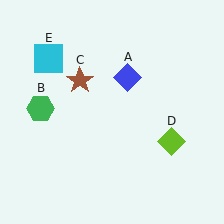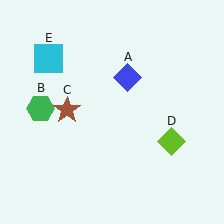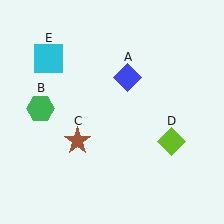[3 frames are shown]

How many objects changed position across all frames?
1 object changed position: brown star (object C).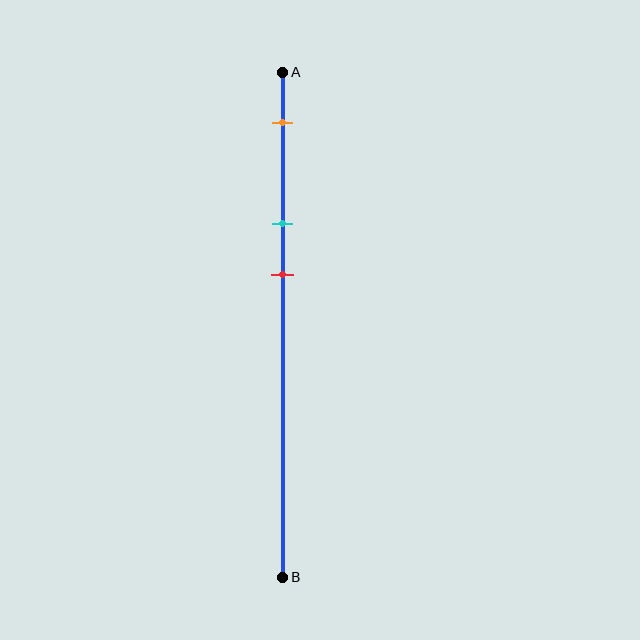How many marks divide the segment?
There are 3 marks dividing the segment.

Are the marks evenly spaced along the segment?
Yes, the marks are approximately evenly spaced.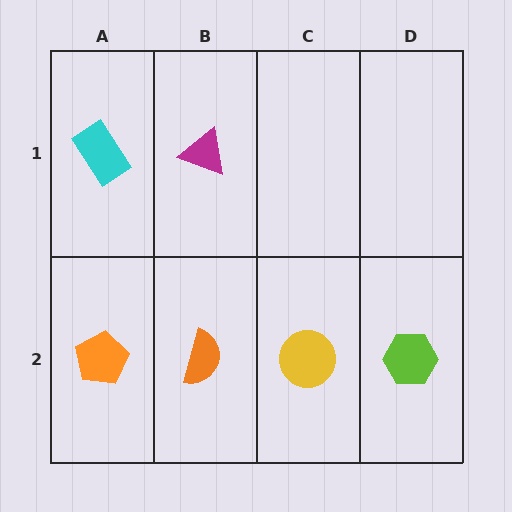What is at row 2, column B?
An orange semicircle.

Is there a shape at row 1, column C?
No, that cell is empty.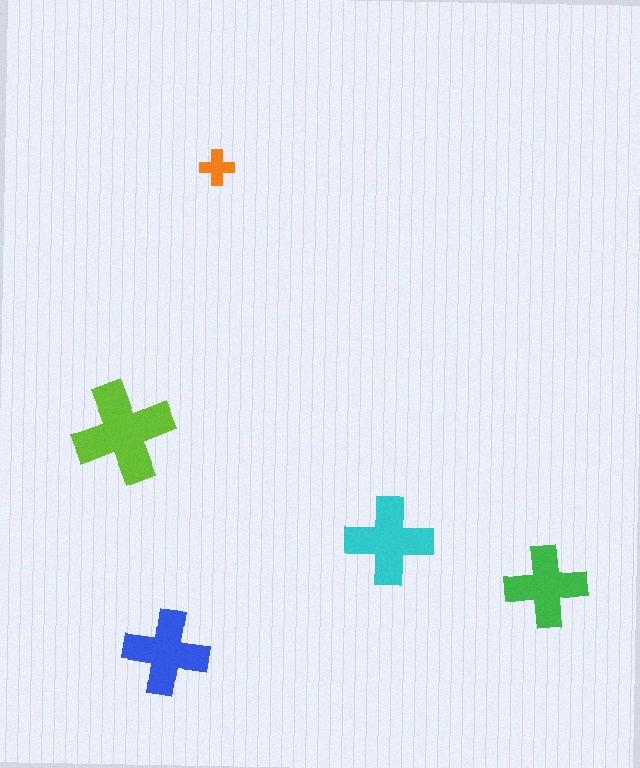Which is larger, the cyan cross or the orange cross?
The cyan one.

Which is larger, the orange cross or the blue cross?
The blue one.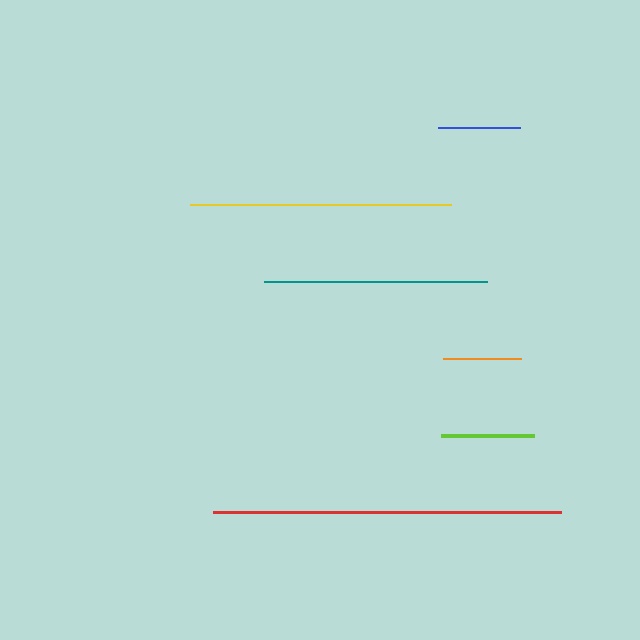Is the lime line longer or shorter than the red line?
The red line is longer than the lime line.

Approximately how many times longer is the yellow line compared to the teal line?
The yellow line is approximately 1.2 times the length of the teal line.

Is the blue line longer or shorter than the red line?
The red line is longer than the blue line.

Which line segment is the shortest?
The orange line is the shortest at approximately 77 pixels.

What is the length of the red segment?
The red segment is approximately 348 pixels long.